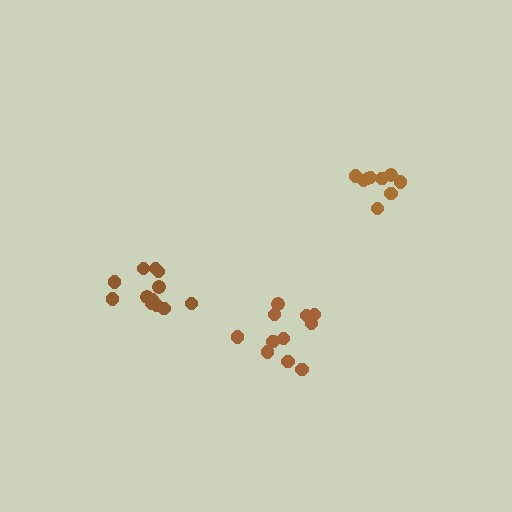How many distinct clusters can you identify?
There are 3 distinct clusters.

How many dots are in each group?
Group 1: 9 dots, Group 2: 12 dots, Group 3: 11 dots (32 total).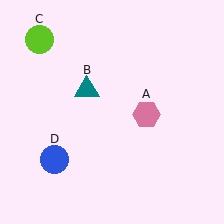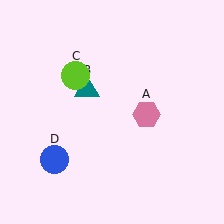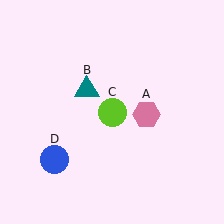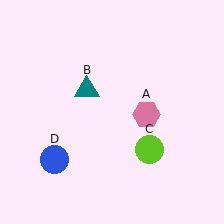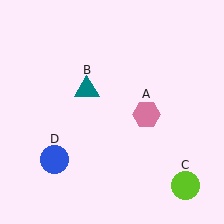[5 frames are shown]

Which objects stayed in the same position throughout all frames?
Pink hexagon (object A) and teal triangle (object B) and blue circle (object D) remained stationary.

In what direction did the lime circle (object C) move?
The lime circle (object C) moved down and to the right.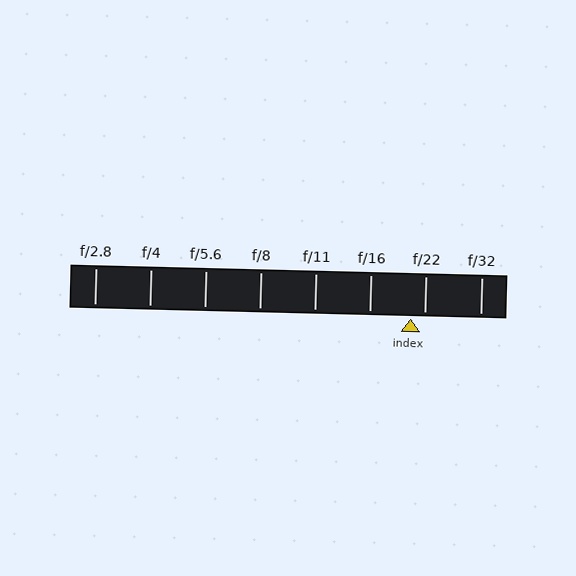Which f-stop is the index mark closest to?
The index mark is closest to f/22.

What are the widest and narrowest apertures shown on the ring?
The widest aperture shown is f/2.8 and the narrowest is f/32.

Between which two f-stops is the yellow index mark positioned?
The index mark is between f/16 and f/22.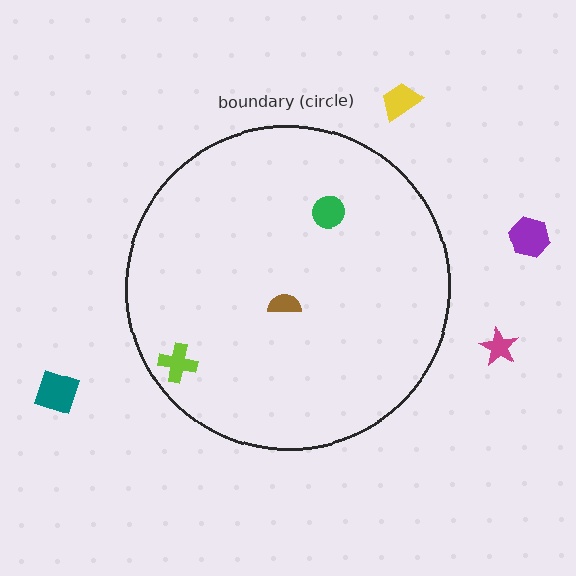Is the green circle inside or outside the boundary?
Inside.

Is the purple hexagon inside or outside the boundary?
Outside.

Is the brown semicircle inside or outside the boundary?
Inside.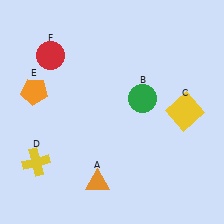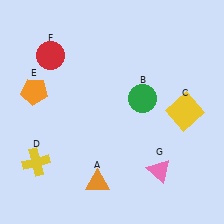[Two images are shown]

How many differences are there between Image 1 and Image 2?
There is 1 difference between the two images.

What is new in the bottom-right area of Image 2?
A pink triangle (G) was added in the bottom-right area of Image 2.